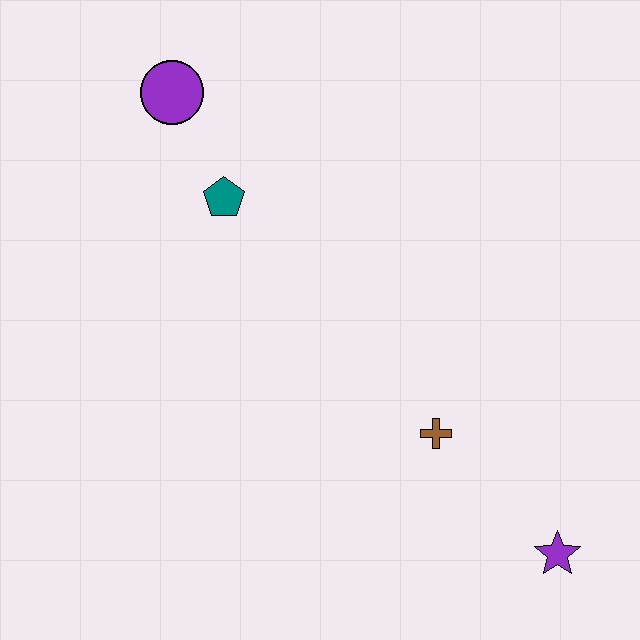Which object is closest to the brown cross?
The purple star is closest to the brown cross.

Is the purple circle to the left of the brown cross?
Yes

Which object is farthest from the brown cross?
The purple circle is farthest from the brown cross.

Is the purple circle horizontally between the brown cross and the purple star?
No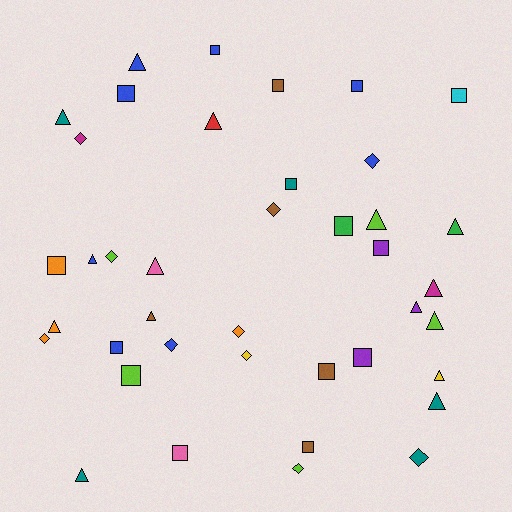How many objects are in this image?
There are 40 objects.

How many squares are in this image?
There are 15 squares.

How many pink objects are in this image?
There are 2 pink objects.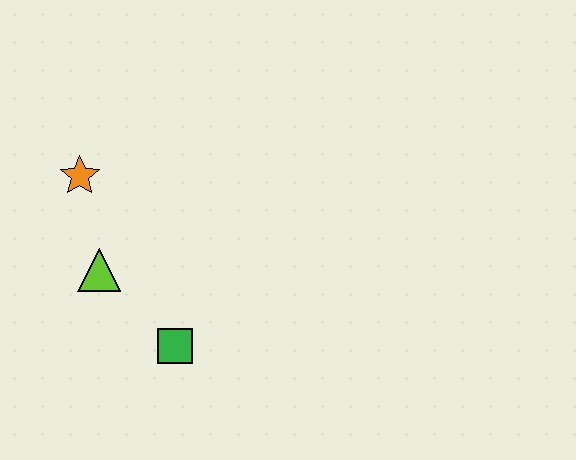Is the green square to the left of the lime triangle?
No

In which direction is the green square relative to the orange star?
The green square is below the orange star.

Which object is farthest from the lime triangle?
The green square is farthest from the lime triangle.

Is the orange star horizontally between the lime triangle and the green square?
No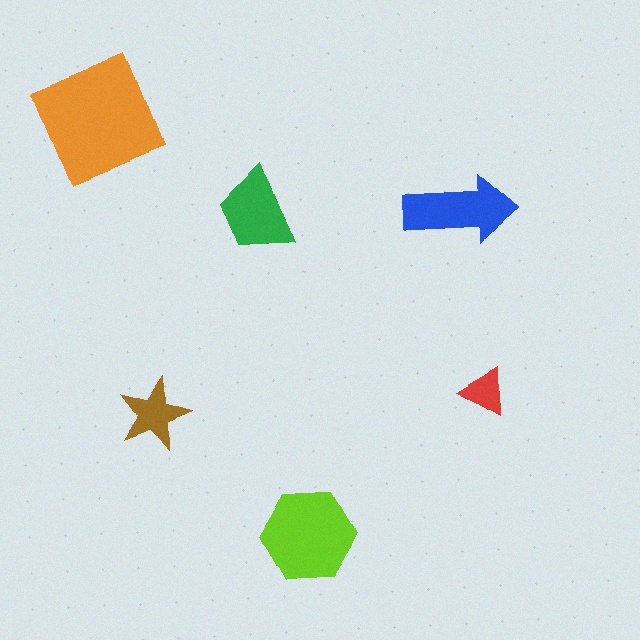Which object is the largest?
The orange square.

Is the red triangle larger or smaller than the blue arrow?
Smaller.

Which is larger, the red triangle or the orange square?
The orange square.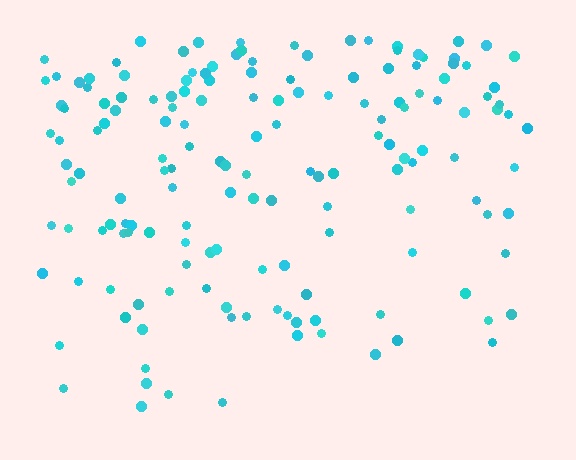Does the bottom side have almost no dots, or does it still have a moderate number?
Still a moderate number, just noticeably fewer than the top.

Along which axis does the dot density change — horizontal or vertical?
Vertical.